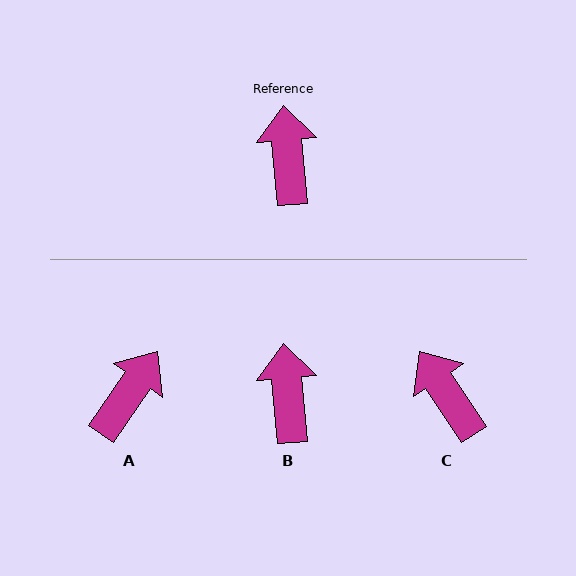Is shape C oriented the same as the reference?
No, it is off by about 28 degrees.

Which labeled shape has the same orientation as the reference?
B.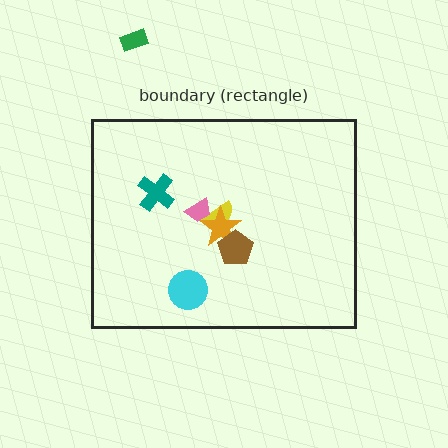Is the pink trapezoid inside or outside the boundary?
Inside.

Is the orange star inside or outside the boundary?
Inside.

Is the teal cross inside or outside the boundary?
Inside.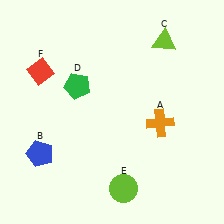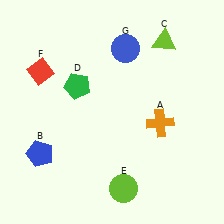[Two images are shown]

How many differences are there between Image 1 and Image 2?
There is 1 difference between the two images.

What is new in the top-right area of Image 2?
A blue circle (G) was added in the top-right area of Image 2.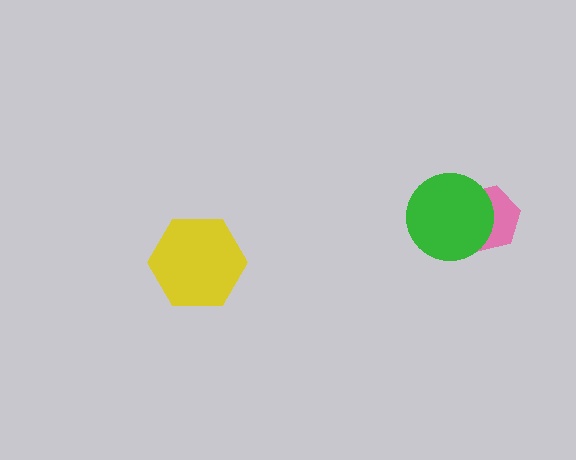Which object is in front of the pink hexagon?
The green circle is in front of the pink hexagon.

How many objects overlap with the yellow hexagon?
0 objects overlap with the yellow hexagon.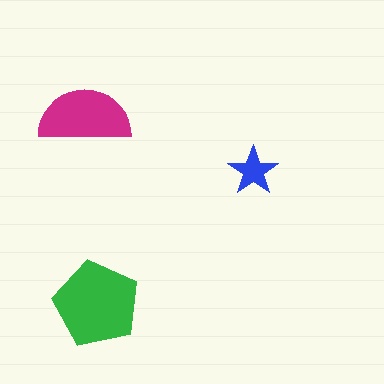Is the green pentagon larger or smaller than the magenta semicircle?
Larger.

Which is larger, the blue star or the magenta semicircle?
The magenta semicircle.